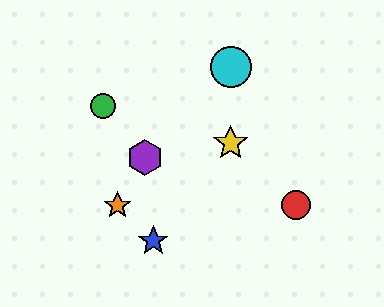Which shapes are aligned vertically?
The yellow star, the cyan circle are aligned vertically.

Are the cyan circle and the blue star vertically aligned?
No, the cyan circle is at x≈231 and the blue star is at x≈153.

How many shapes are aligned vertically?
2 shapes (the yellow star, the cyan circle) are aligned vertically.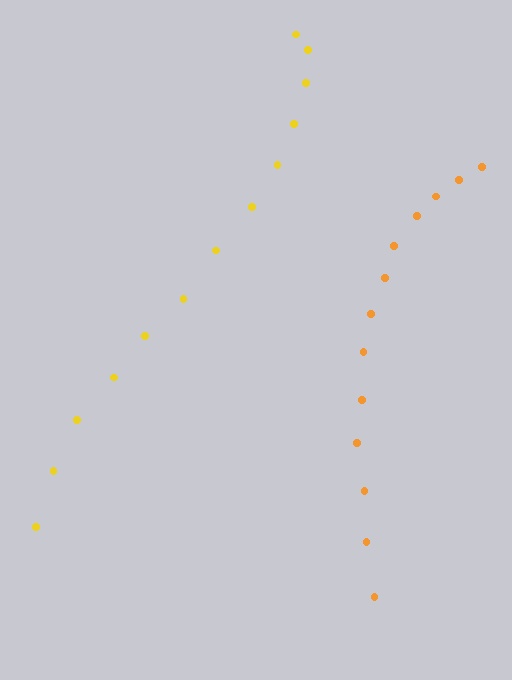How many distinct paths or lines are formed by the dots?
There are 2 distinct paths.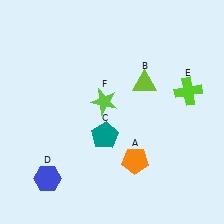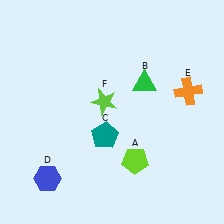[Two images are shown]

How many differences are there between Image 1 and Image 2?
There are 3 differences between the two images.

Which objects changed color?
A changed from orange to lime. B changed from lime to green. E changed from lime to orange.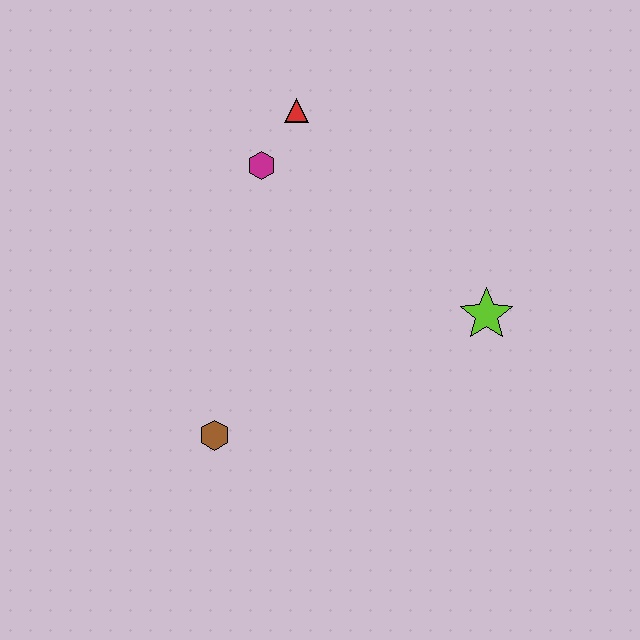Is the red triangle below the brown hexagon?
No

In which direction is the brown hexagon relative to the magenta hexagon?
The brown hexagon is below the magenta hexagon.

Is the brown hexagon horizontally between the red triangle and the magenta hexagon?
No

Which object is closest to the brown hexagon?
The magenta hexagon is closest to the brown hexagon.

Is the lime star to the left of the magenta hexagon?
No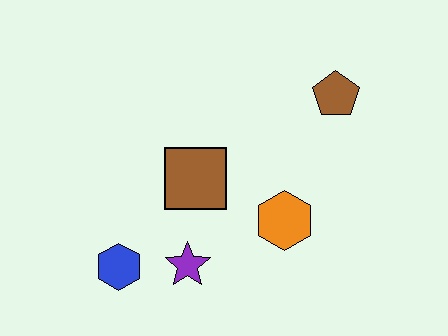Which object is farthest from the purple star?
The brown pentagon is farthest from the purple star.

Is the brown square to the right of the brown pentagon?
No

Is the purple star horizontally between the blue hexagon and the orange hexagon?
Yes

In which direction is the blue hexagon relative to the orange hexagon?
The blue hexagon is to the left of the orange hexagon.